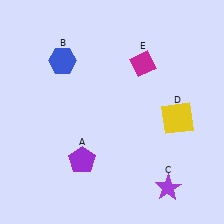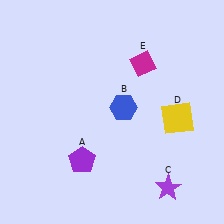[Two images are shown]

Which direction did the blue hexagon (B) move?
The blue hexagon (B) moved right.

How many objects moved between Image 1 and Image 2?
1 object moved between the two images.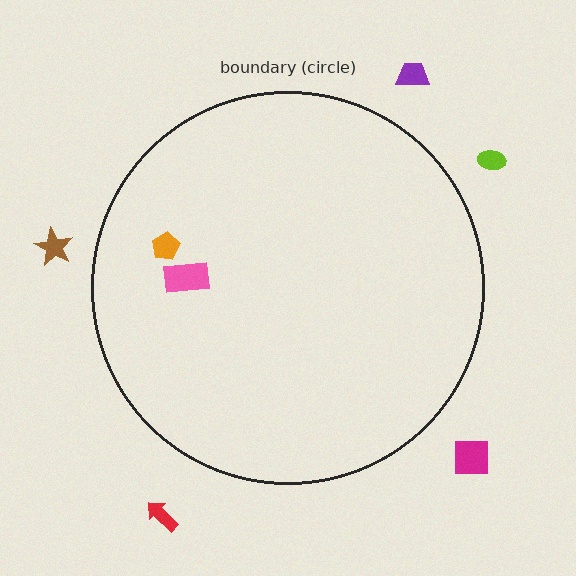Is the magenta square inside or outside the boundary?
Outside.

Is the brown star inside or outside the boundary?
Outside.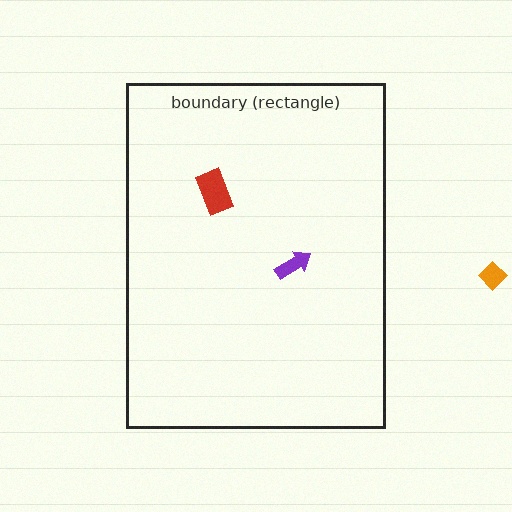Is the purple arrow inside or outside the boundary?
Inside.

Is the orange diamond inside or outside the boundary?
Outside.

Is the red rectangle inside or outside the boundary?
Inside.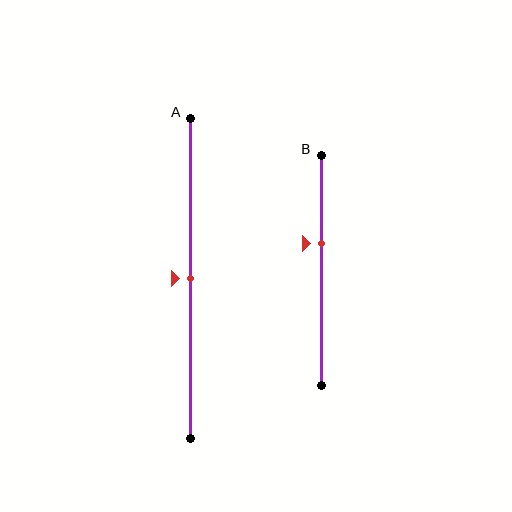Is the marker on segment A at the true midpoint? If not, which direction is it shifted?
Yes, the marker on segment A is at the true midpoint.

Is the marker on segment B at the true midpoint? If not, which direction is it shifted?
No, the marker on segment B is shifted upward by about 12% of the segment length.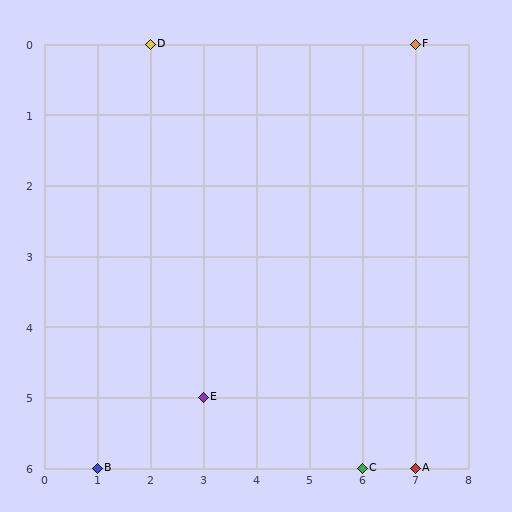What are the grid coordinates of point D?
Point D is at grid coordinates (2, 0).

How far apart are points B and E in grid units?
Points B and E are 2 columns and 1 row apart (about 2.2 grid units diagonally).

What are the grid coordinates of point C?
Point C is at grid coordinates (6, 6).